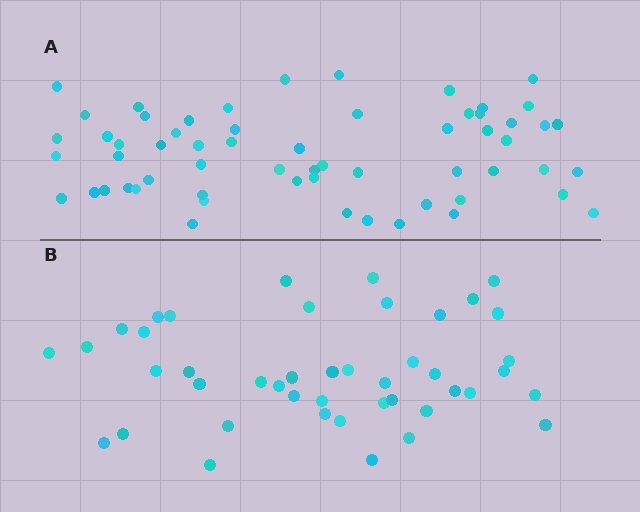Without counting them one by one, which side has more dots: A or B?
Region A (the top region) has more dots.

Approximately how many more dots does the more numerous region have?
Region A has approximately 15 more dots than region B.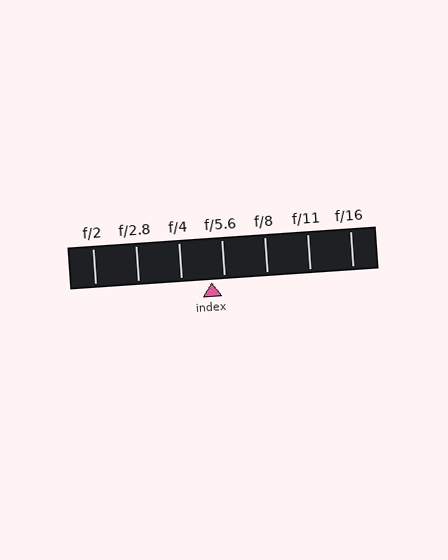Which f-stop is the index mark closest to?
The index mark is closest to f/5.6.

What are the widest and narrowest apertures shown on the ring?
The widest aperture shown is f/2 and the narrowest is f/16.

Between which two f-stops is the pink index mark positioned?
The index mark is between f/4 and f/5.6.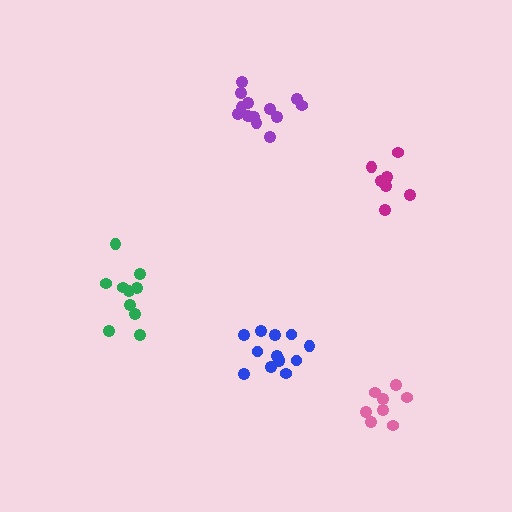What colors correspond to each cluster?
The clusters are colored: green, purple, blue, magenta, pink.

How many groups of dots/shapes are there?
There are 5 groups.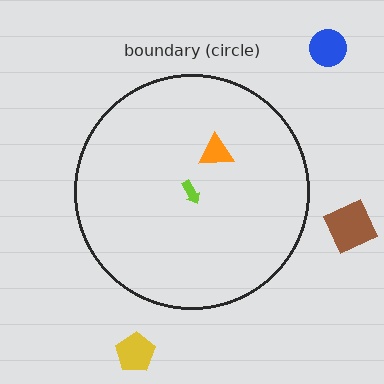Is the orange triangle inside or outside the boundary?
Inside.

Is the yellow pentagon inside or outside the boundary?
Outside.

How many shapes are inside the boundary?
2 inside, 3 outside.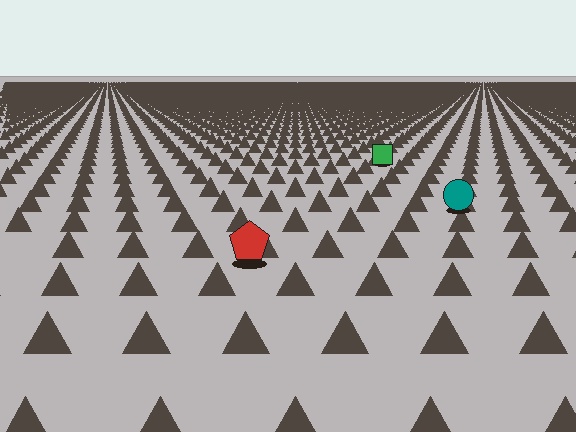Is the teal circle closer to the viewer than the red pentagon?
No. The red pentagon is closer — you can tell from the texture gradient: the ground texture is coarser near it.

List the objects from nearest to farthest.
From nearest to farthest: the red pentagon, the teal circle, the green square.